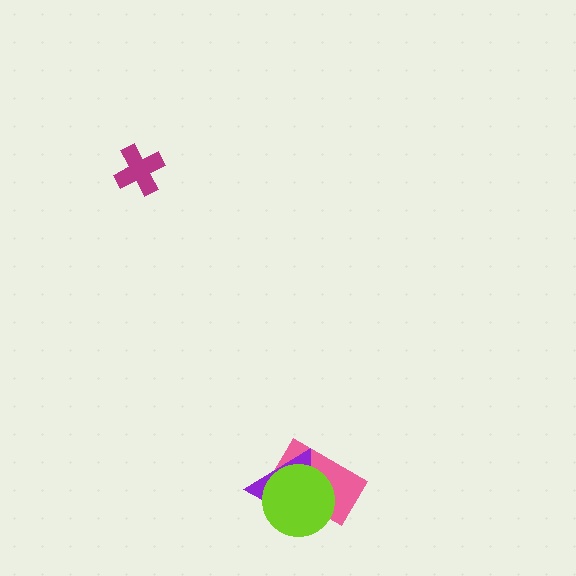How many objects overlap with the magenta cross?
0 objects overlap with the magenta cross.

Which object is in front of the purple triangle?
The lime circle is in front of the purple triangle.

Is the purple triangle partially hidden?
Yes, it is partially covered by another shape.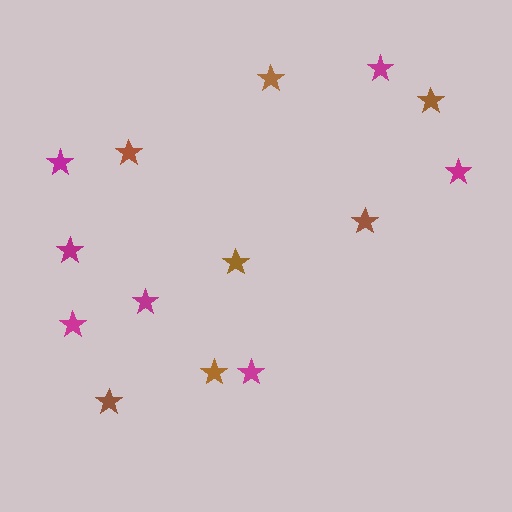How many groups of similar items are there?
There are 2 groups: one group of magenta stars (7) and one group of brown stars (7).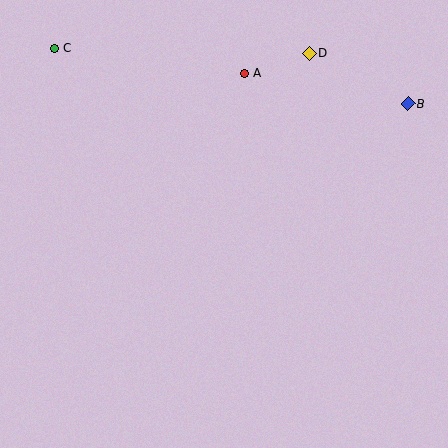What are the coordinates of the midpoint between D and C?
The midpoint between D and C is at (181, 51).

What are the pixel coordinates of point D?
Point D is at (309, 54).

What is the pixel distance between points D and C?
The distance between D and C is 255 pixels.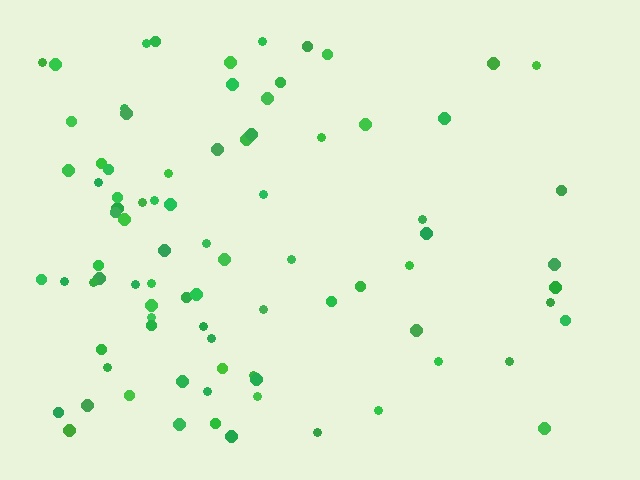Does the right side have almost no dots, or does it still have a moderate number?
Still a moderate number, just noticeably fewer than the left.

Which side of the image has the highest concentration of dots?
The left.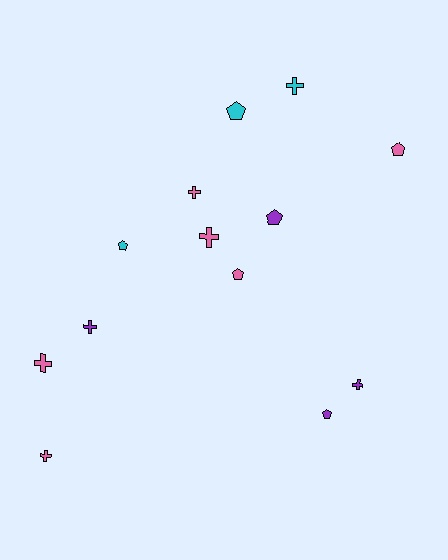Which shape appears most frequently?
Cross, with 7 objects.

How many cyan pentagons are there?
There are 2 cyan pentagons.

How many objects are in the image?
There are 13 objects.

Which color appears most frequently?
Pink, with 6 objects.